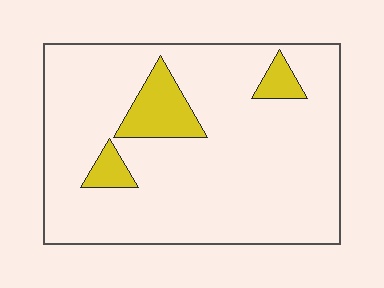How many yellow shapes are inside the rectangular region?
3.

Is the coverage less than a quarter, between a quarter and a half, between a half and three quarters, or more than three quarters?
Less than a quarter.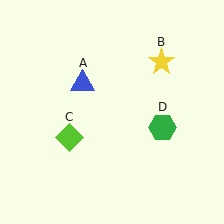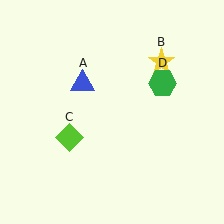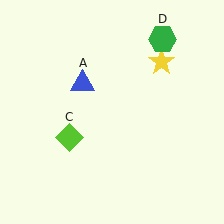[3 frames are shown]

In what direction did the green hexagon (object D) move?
The green hexagon (object D) moved up.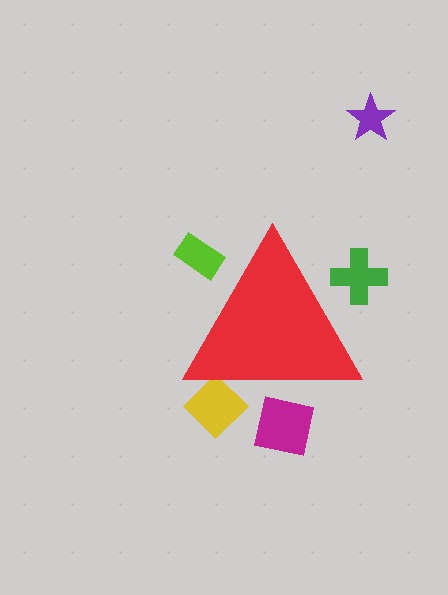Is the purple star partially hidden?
No, the purple star is fully visible.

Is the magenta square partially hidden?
Yes, the magenta square is partially hidden behind the red triangle.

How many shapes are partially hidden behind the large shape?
4 shapes are partially hidden.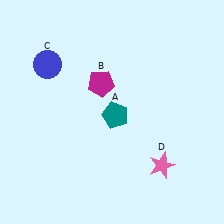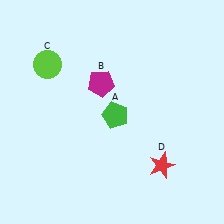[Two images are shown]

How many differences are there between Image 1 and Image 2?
There are 3 differences between the two images.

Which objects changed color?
A changed from teal to green. C changed from blue to lime. D changed from pink to red.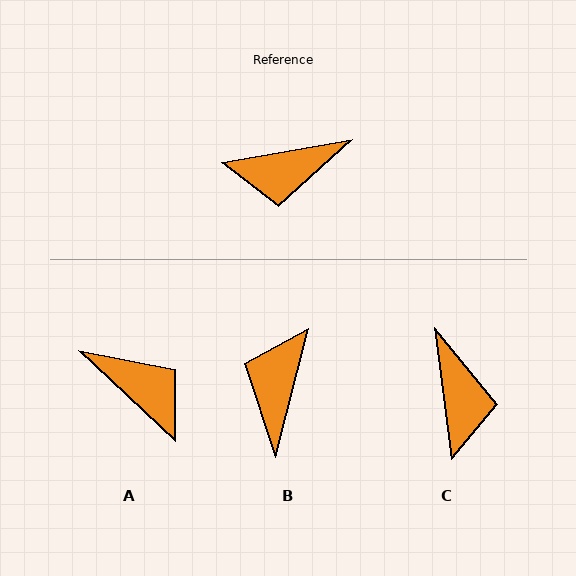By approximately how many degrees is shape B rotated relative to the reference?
Approximately 114 degrees clockwise.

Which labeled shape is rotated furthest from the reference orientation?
A, about 127 degrees away.